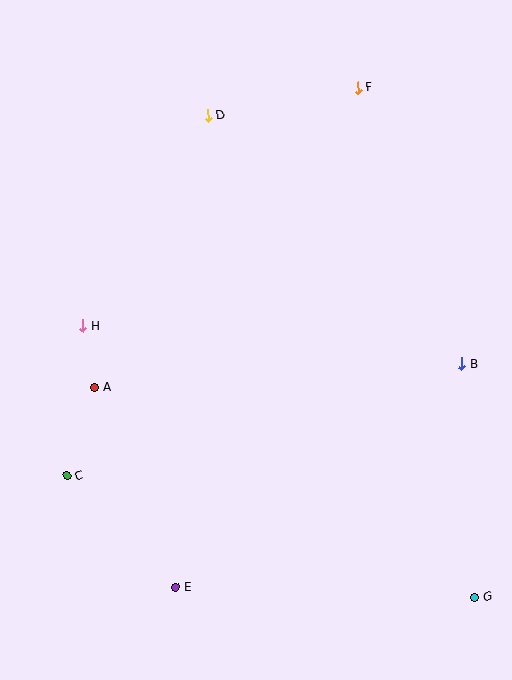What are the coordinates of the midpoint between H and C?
The midpoint between H and C is at (75, 401).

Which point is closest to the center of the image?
Point A at (94, 388) is closest to the center.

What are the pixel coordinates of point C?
Point C is at (67, 476).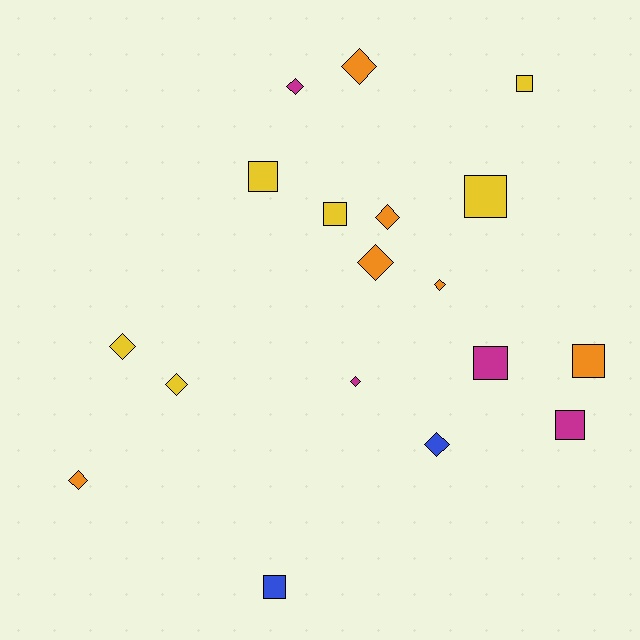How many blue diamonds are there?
There is 1 blue diamond.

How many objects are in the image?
There are 18 objects.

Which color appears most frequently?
Yellow, with 6 objects.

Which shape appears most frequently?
Diamond, with 10 objects.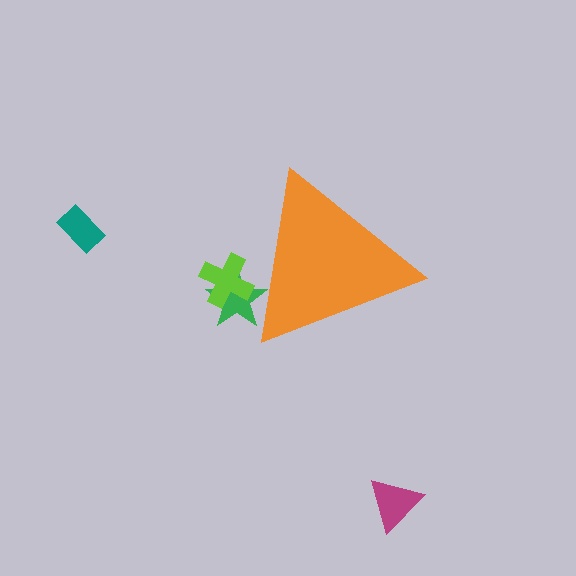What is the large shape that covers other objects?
An orange triangle.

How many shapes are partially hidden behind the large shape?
2 shapes are partially hidden.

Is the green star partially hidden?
Yes, the green star is partially hidden behind the orange triangle.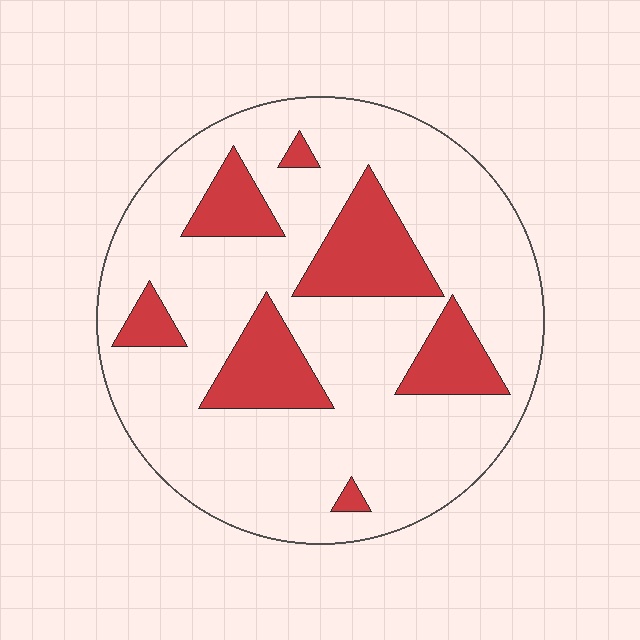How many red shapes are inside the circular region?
7.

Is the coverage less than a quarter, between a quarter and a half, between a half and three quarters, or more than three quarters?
Less than a quarter.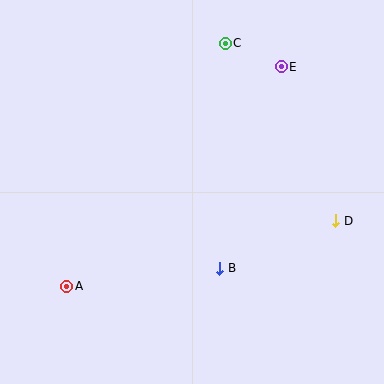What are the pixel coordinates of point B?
Point B is at (220, 268).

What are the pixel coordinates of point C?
Point C is at (225, 43).